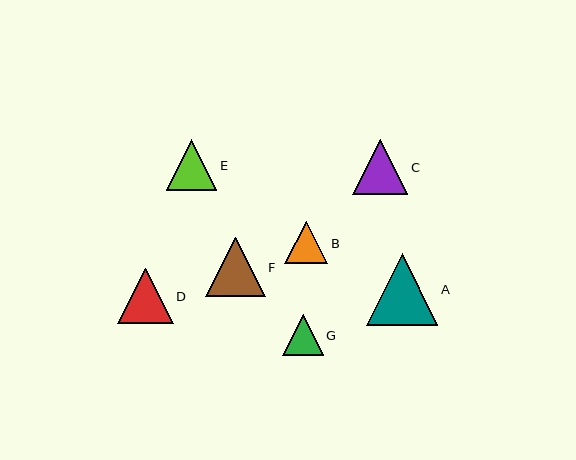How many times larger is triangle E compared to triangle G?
Triangle E is approximately 1.2 times the size of triangle G.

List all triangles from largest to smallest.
From largest to smallest: A, F, D, C, E, B, G.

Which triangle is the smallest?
Triangle G is the smallest with a size of approximately 41 pixels.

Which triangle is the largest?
Triangle A is the largest with a size of approximately 72 pixels.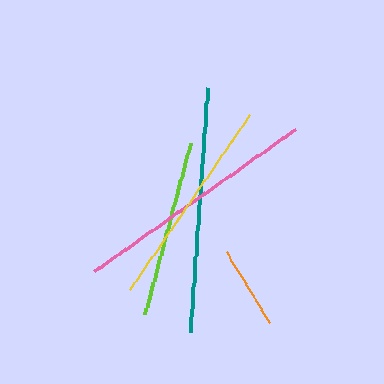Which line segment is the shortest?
The orange line is the shortest at approximately 83 pixels.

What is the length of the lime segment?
The lime segment is approximately 177 pixels long.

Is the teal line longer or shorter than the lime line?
The teal line is longer than the lime line.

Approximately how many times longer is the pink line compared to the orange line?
The pink line is approximately 3.0 times the length of the orange line.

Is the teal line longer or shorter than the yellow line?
The teal line is longer than the yellow line.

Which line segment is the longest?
The pink line is the longest at approximately 246 pixels.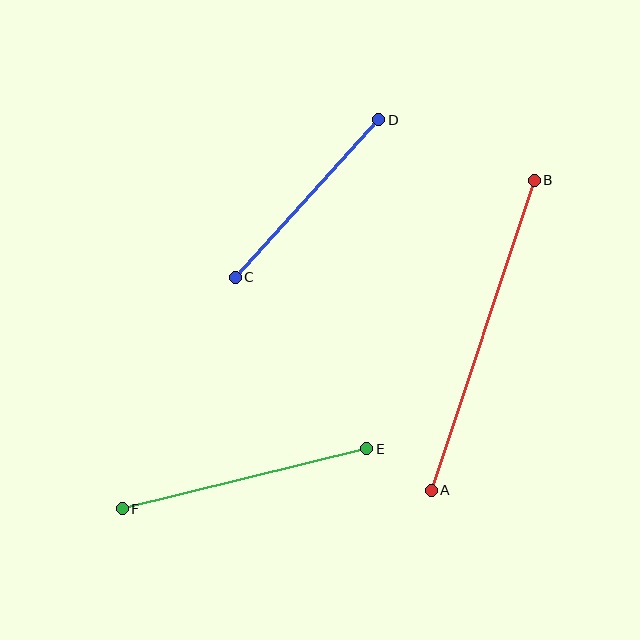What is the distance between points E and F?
The distance is approximately 252 pixels.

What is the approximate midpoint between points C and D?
The midpoint is at approximately (307, 199) pixels.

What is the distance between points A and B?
The distance is approximately 327 pixels.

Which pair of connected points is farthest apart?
Points A and B are farthest apart.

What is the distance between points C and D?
The distance is approximately 213 pixels.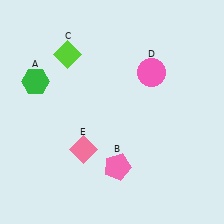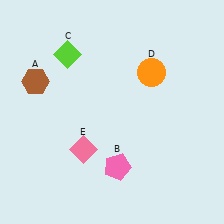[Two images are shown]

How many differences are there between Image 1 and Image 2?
There are 2 differences between the two images.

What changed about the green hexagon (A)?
In Image 1, A is green. In Image 2, it changed to brown.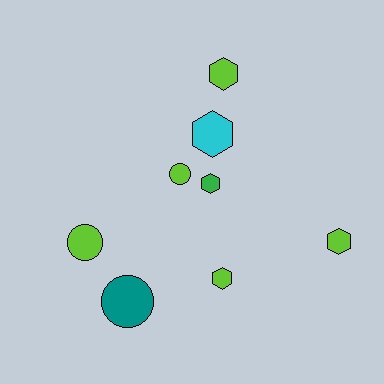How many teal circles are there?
There is 1 teal circle.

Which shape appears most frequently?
Hexagon, with 5 objects.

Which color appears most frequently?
Lime, with 5 objects.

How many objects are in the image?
There are 8 objects.